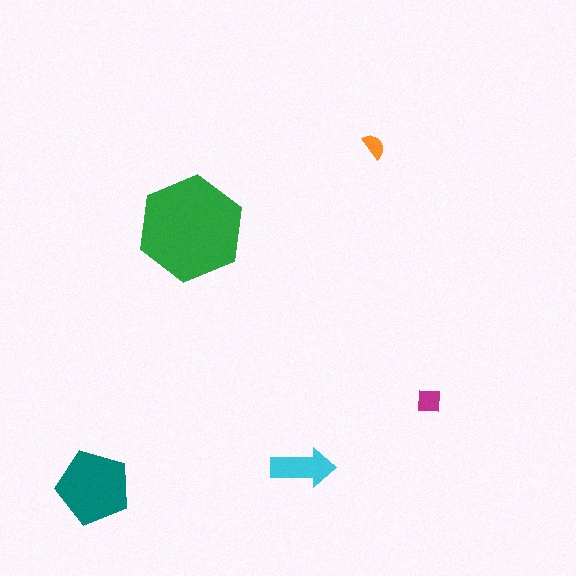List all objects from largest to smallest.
The green hexagon, the teal pentagon, the cyan arrow, the magenta square, the orange semicircle.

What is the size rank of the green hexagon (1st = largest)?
1st.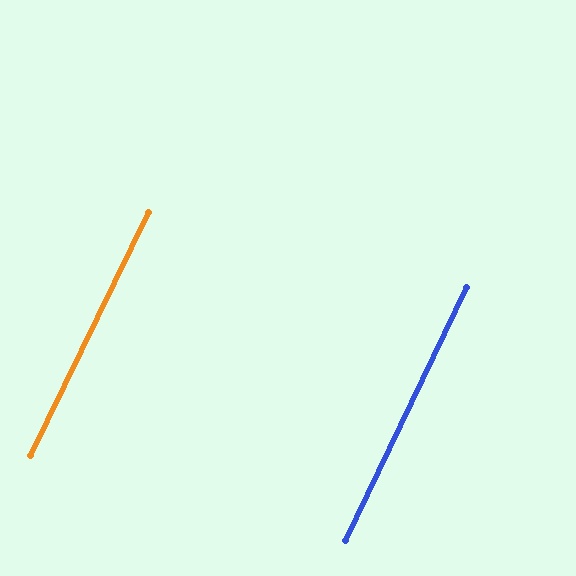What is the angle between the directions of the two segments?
Approximately 0 degrees.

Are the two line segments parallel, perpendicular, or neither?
Parallel — their directions differ by only 0.5°.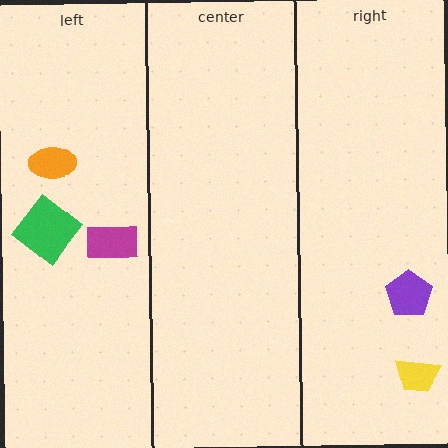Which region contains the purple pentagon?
The right region.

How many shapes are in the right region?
2.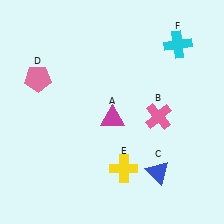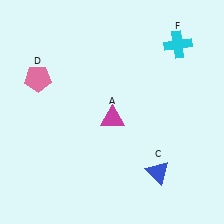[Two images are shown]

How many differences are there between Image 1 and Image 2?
There are 2 differences between the two images.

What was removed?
The pink cross (B), the yellow cross (E) were removed in Image 2.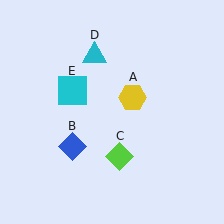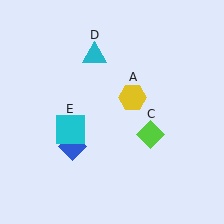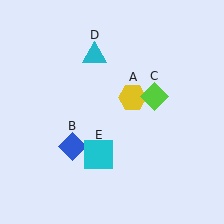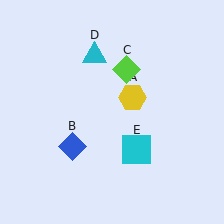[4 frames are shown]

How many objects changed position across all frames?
2 objects changed position: lime diamond (object C), cyan square (object E).